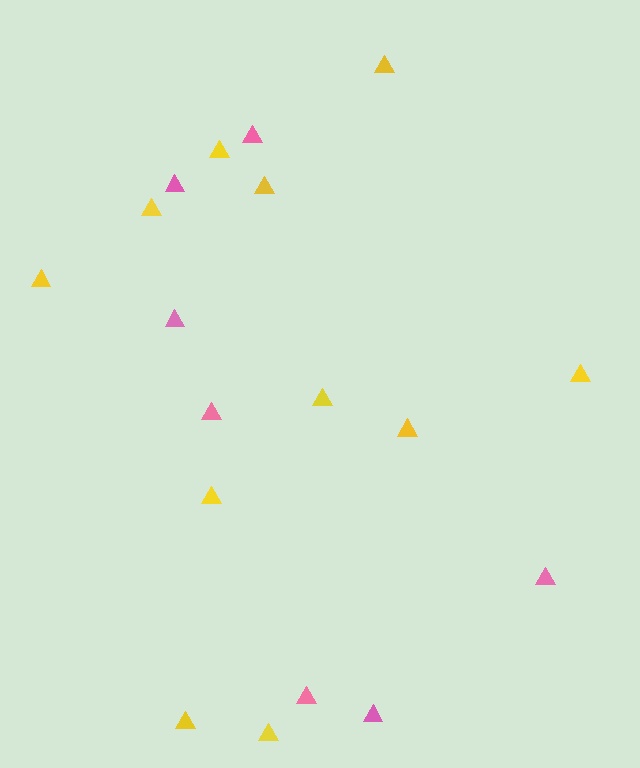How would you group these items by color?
There are 2 groups: one group of yellow triangles (11) and one group of pink triangles (7).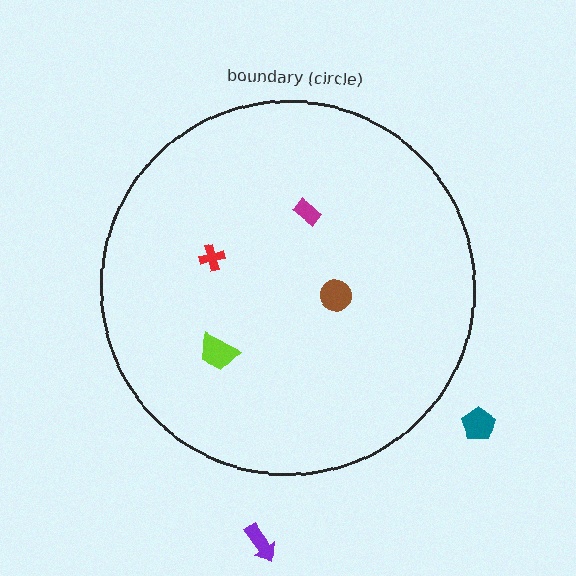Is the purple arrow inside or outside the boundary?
Outside.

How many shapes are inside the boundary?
4 inside, 2 outside.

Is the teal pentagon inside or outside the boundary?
Outside.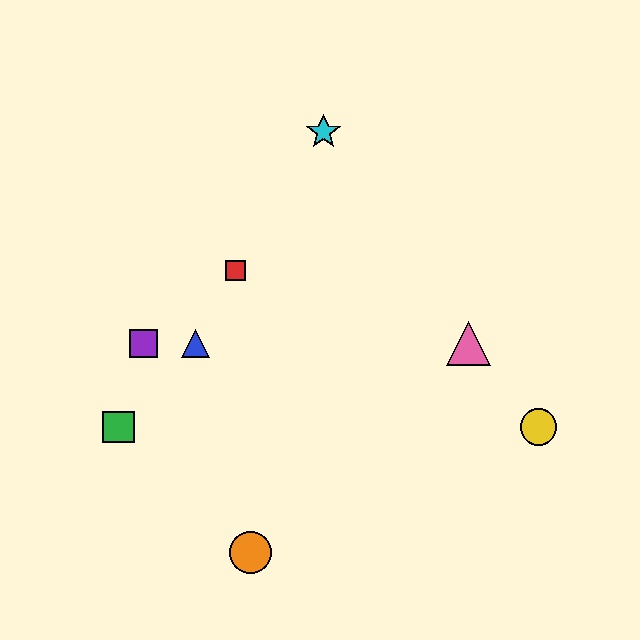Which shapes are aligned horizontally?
The blue triangle, the purple square, the pink triangle are aligned horizontally.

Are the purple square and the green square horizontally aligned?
No, the purple square is at y≈344 and the green square is at y≈427.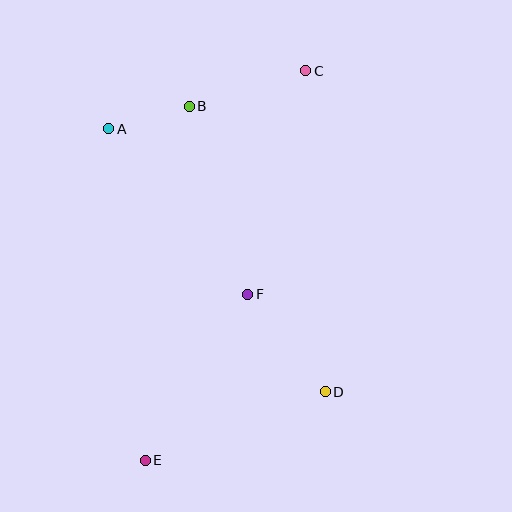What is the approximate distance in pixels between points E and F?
The distance between E and F is approximately 195 pixels.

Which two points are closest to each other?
Points A and B are closest to each other.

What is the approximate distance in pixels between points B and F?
The distance between B and F is approximately 197 pixels.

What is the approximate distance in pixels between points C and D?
The distance between C and D is approximately 321 pixels.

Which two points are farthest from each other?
Points C and E are farthest from each other.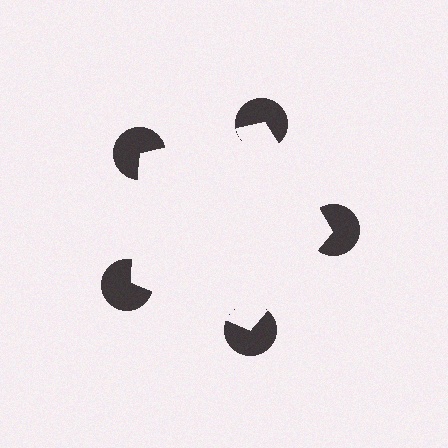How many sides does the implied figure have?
5 sides.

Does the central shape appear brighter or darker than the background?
It typically appears slightly brighter than the background, even though no actual brightness change is drawn.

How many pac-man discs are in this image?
There are 5 — one at each vertex of the illusory pentagon.